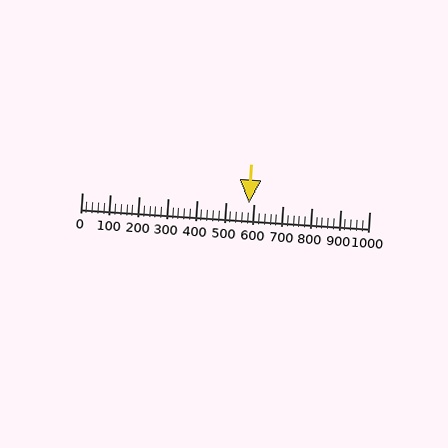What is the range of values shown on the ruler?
The ruler shows values from 0 to 1000.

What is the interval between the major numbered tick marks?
The major tick marks are spaced 100 units apart.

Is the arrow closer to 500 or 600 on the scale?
The arrow is closer to 600.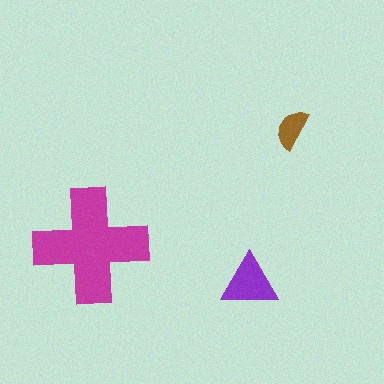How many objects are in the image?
There are 3 objects in the image.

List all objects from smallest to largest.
The brown semicircle, the purple triangle, the magenta cross.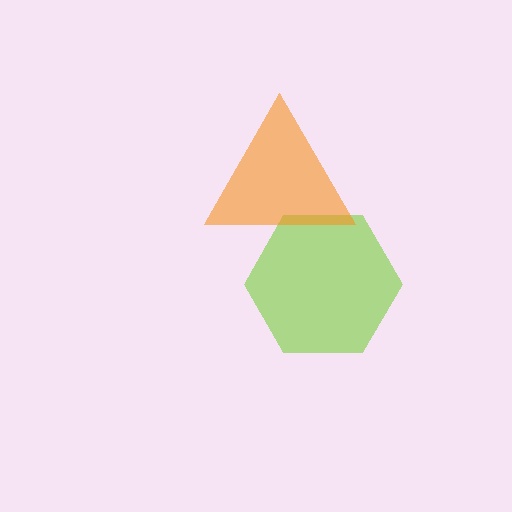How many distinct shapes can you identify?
There are 2 distinct shapes: a lime hexagon, an orange triangle.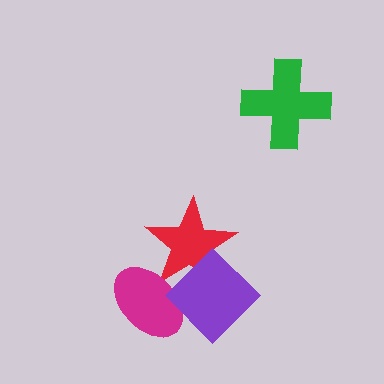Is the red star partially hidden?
Yes, it is partially covered by another shape.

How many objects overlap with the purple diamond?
2 objects overlap with the purple diamond.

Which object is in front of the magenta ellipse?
The purple diamond is in front of the magenta ellipse.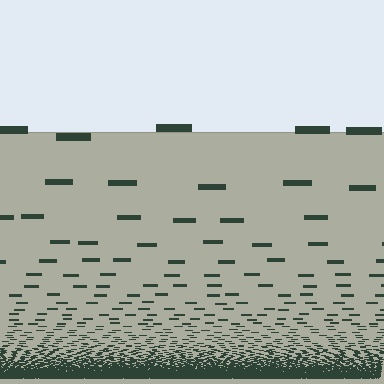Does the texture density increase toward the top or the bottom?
Density increases toward the bottom.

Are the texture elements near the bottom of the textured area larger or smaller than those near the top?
Smaller. The gradient is inverted — elements near the bottom are smaller and denser.